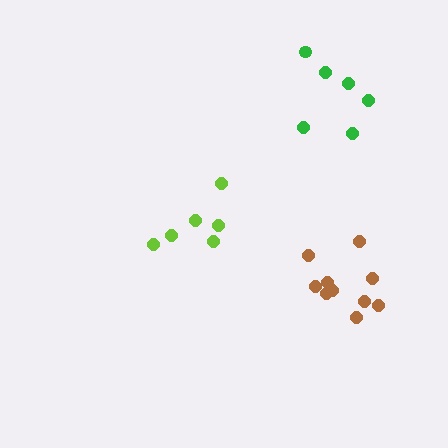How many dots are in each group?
Group 1: 10 dots, Group 2: 6 dots, Group 3: 6 dots (22 total).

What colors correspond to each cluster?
The clusters are colored: brown, lime, green.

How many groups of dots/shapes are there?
There are 3 groups.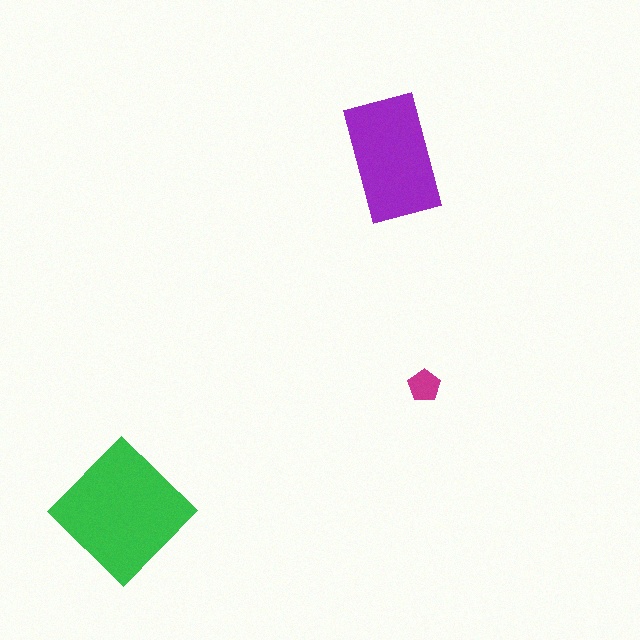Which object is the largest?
The green diamond.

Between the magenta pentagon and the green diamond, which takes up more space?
The green diamond.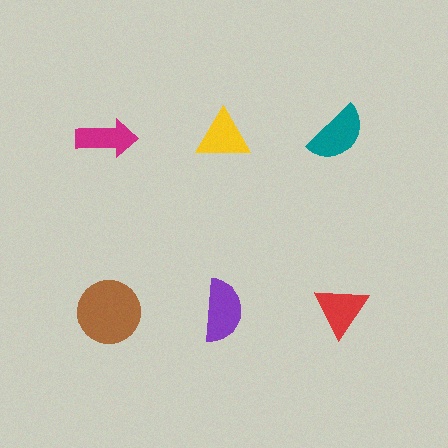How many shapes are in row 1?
3 shapes.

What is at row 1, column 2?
A yellow triangle.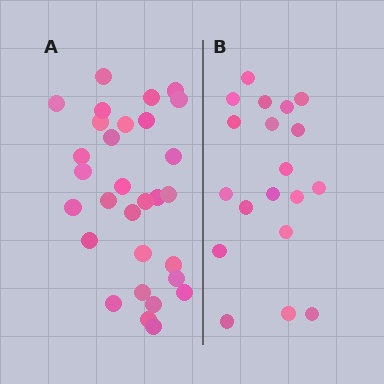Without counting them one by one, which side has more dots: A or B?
Region A (the left region) has more dots.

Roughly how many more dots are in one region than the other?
Region A has roughly 12 or so more dots than region B.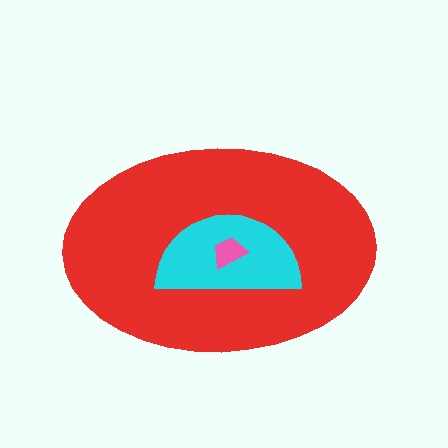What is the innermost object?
The pink trapezoid.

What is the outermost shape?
The red ellipse.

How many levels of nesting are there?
3.